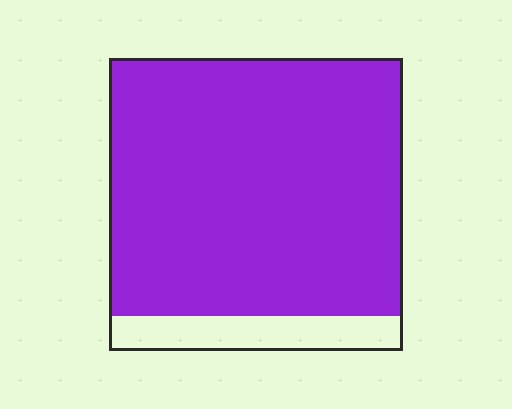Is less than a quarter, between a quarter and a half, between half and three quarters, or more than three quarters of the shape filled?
More than three quarters.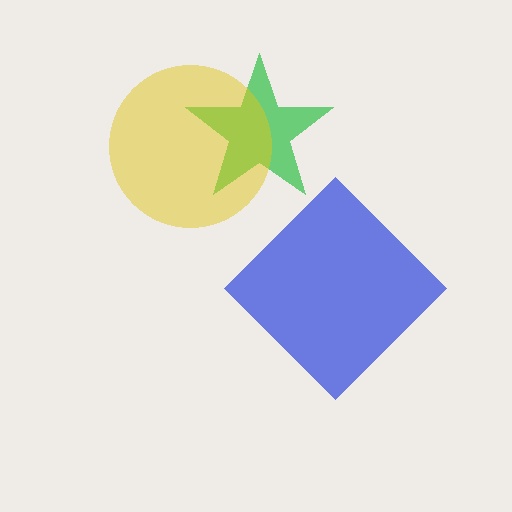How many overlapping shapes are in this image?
There are 3 overlapping shapes in the image.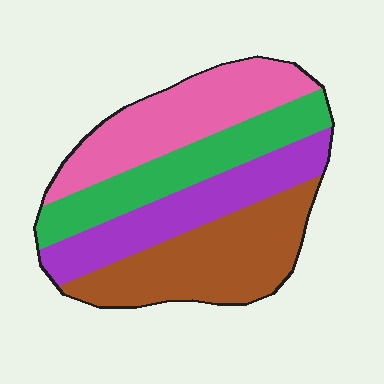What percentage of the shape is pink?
Pink takes up about one quarter (1/4) of the shape.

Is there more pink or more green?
Pink.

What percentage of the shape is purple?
Purple covers 23% of the shape.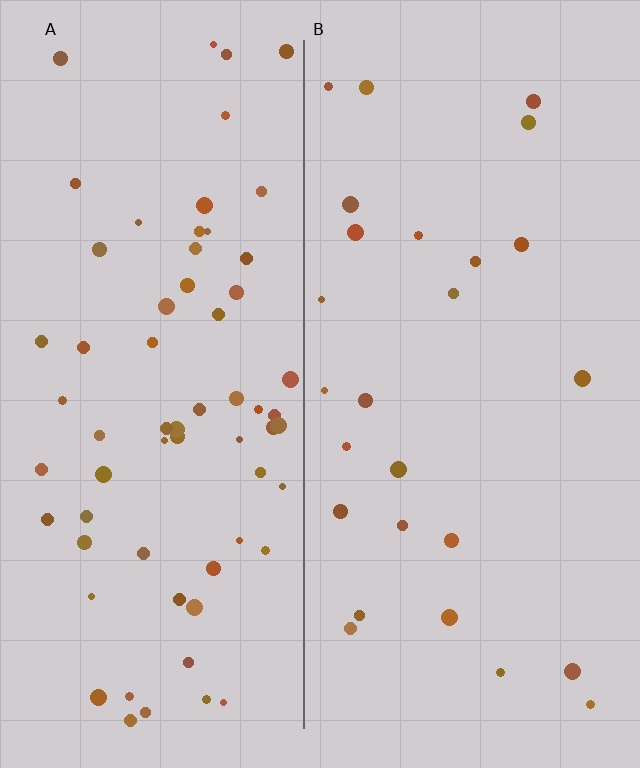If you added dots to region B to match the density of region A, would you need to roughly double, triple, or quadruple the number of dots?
Approximately triple.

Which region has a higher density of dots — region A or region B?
A (the left).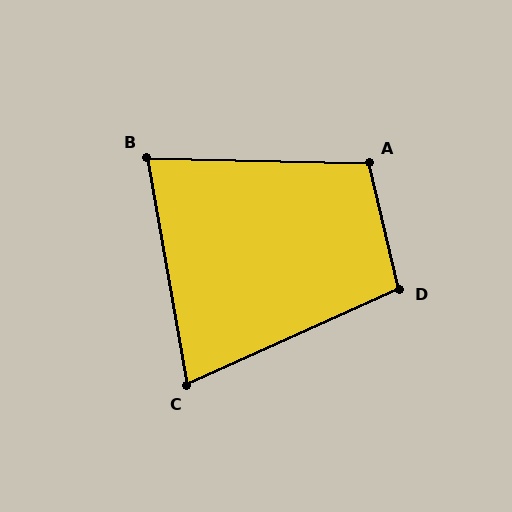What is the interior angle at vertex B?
Approximately 79 degrees (acute).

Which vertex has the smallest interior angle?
C, at approximately 76 degrees.